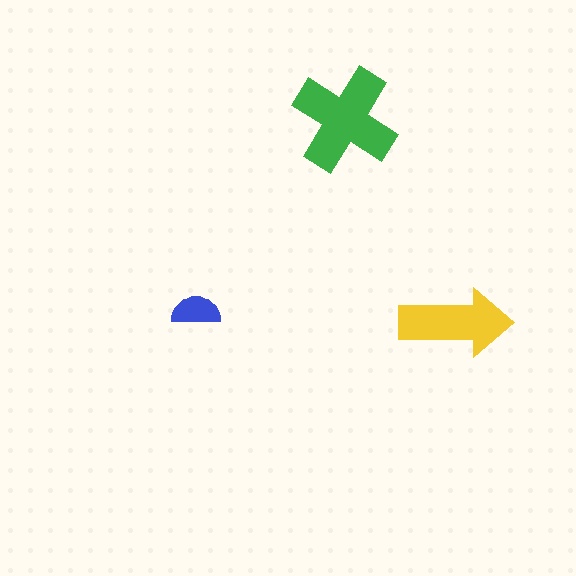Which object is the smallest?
The blue semicircle.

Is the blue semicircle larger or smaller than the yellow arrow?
Smaller.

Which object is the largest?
The green cross.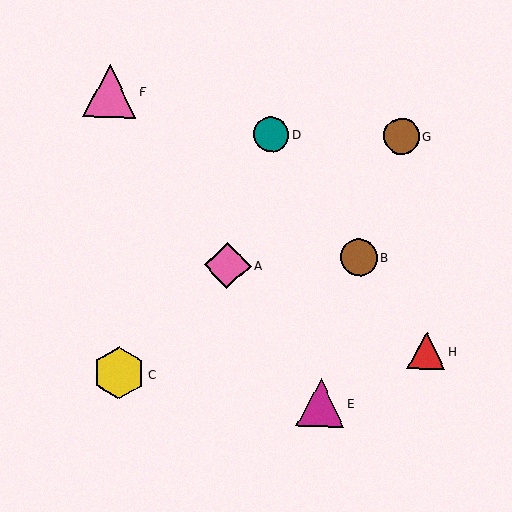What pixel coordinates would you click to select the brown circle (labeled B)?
Click at (359, 258) to select the brown circle B.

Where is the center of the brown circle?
The center of the brown circle is at (359, 258).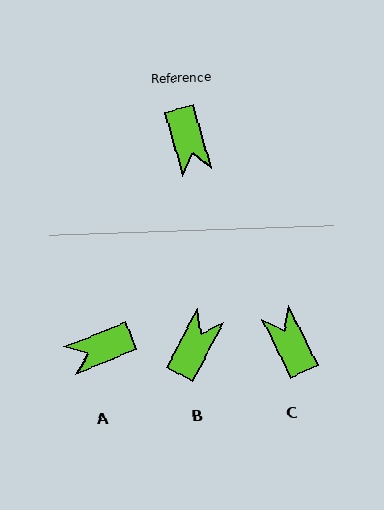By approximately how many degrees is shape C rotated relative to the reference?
Approximately 169 degrees clockwise.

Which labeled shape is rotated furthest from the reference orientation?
C, about 169 degrees away.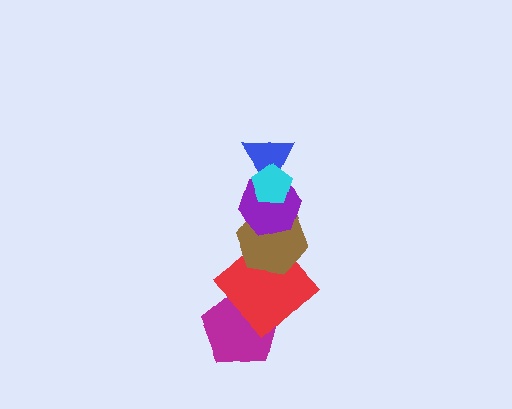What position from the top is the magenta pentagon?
The magenta pentagon is 6th from the top.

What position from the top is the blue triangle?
The blue triangle is 2nd from the top.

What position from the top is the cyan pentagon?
The cyan pentagon is 1st from the top.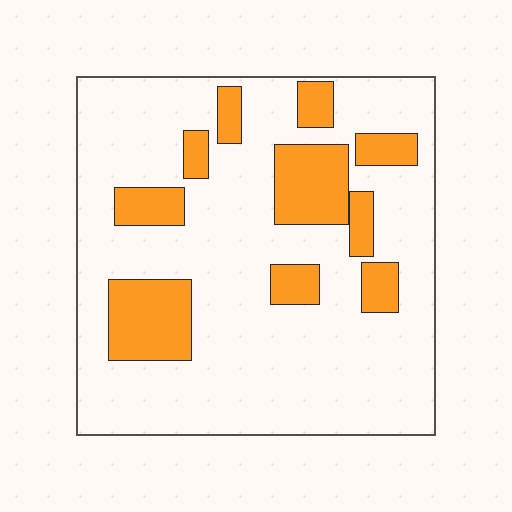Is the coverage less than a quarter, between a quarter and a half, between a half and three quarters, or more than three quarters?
Less than a quarter.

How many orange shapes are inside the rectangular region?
10.